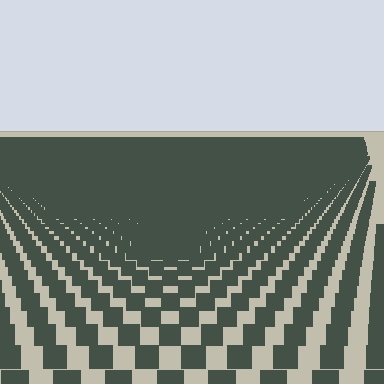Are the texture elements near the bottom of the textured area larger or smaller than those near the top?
Larger. Near the bottom, elements are closer to the viewer and appear at a bigger on-screen size.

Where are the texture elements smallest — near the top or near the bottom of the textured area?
Near the top.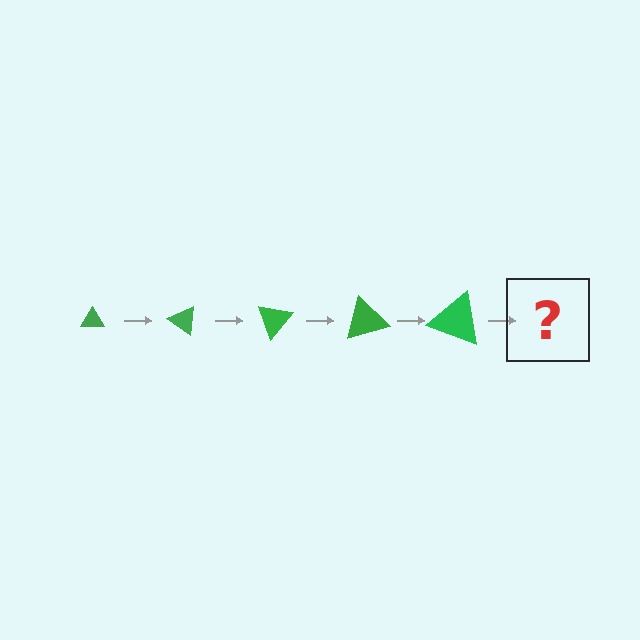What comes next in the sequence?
The next element should be a triangle, larger than the previous one and rotated 175 degrees from the start.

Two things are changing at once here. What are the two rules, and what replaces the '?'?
The two rules are that the triangle grows larger each step and it rotates 35 degrees each step. The '?' should be a triangle, larger than the previous one and rotated 175 degrees from the start.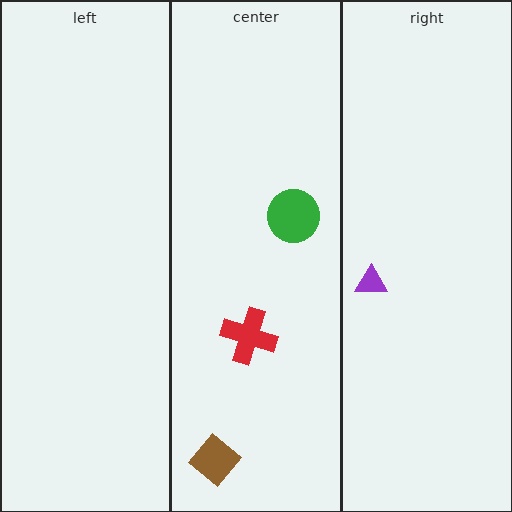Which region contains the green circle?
The center region.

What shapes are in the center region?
The brown diamond, the red cross, the green circle.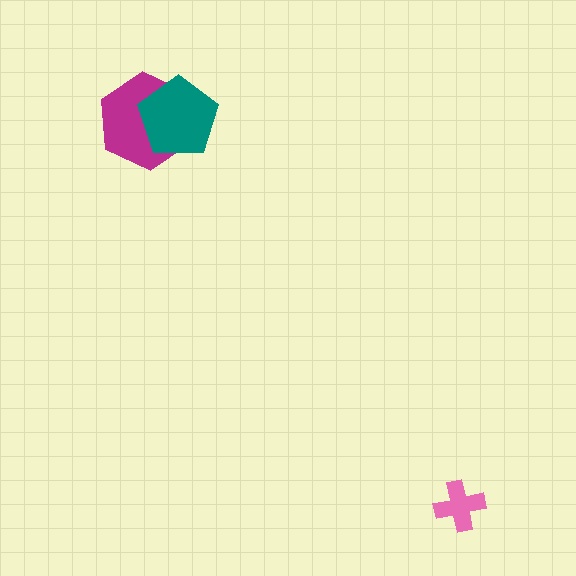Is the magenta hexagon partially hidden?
Yes, it is partially covered by another shape.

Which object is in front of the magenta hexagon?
The teal pentagon is in front of the magenta hexagon.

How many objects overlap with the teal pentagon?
1 object overlaps with the teal pentagon.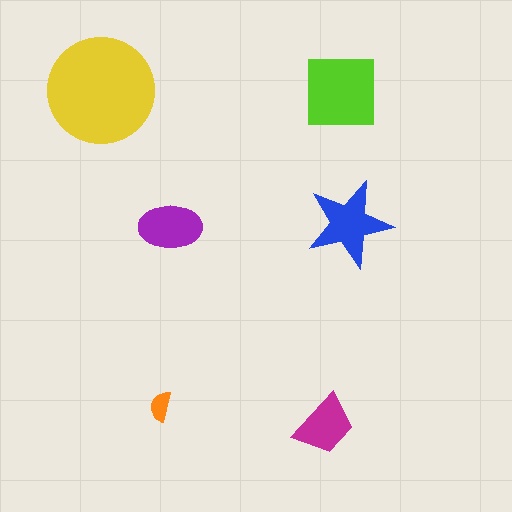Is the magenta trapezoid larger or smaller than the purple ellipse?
Smaller.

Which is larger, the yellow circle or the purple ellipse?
The yellow circle.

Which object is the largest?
The yellow circle.